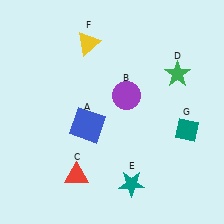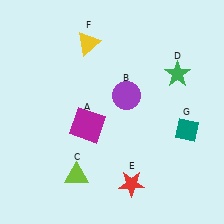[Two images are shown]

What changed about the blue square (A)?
In Image 1, A is blue. In Image 2, it changed to magenta.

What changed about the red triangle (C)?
In Image 1, C is red. In Image 2, it changed to lime.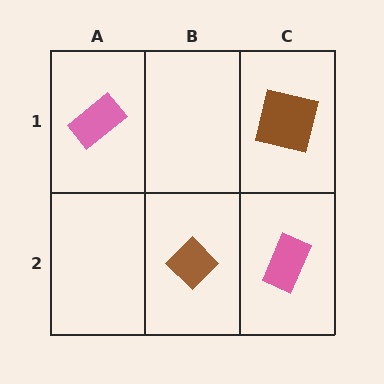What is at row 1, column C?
A brown square.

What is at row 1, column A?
A pink rectangle.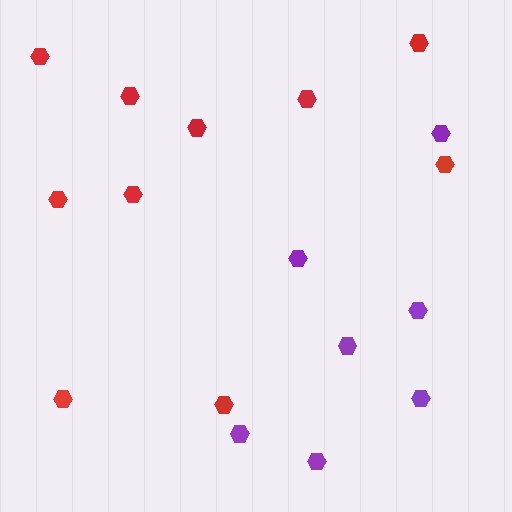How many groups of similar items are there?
There are 2 groups: one group of purple hexagons (7) and one group of red hexagons (10).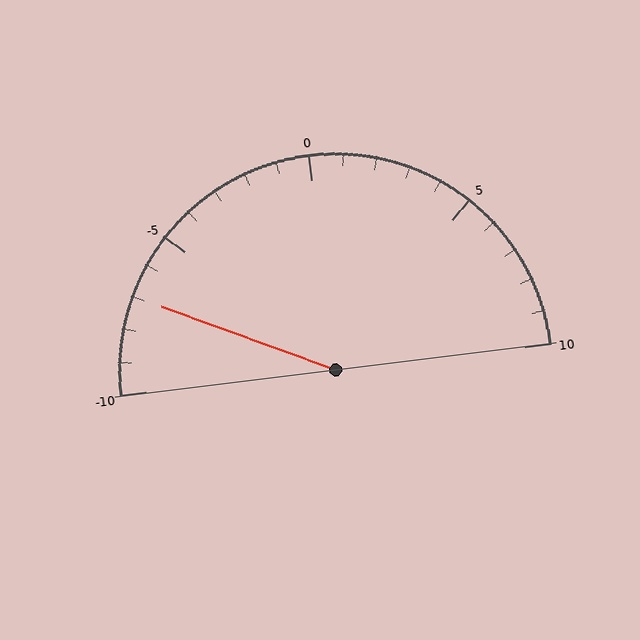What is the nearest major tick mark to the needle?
The nearest major tick mark is -5.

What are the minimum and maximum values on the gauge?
The gauge ranges from -10 to 10.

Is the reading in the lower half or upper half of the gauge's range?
The reading is in the lower half of the range (-10 to 10).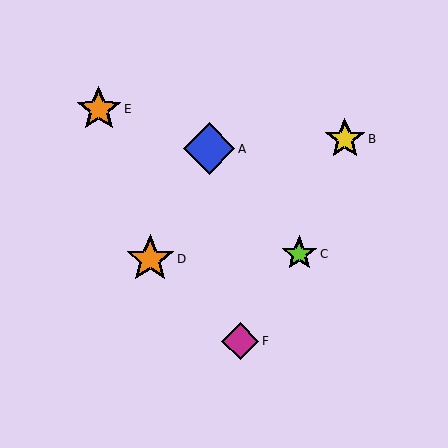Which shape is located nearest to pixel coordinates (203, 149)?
The blue diamond (labeled A) at (209, 149) is nearest to that location.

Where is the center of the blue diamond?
The center of the blue diamond is at (209, 149).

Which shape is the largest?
The blue diamond (labeled A) is the largest.